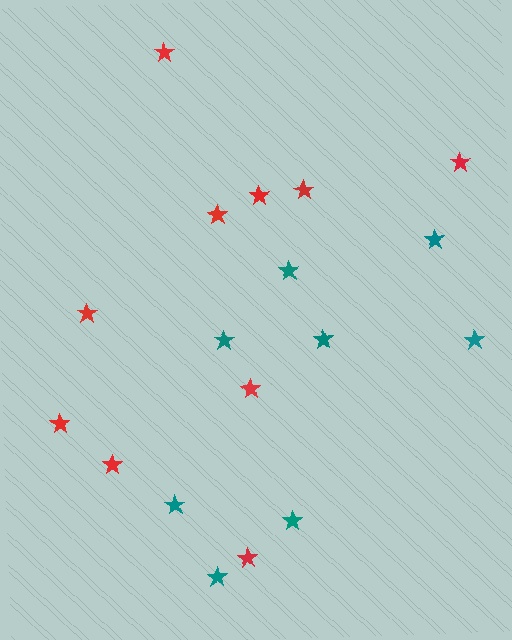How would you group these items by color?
There are 2 groups: one group of red stars (10) and one group of teal stars (8).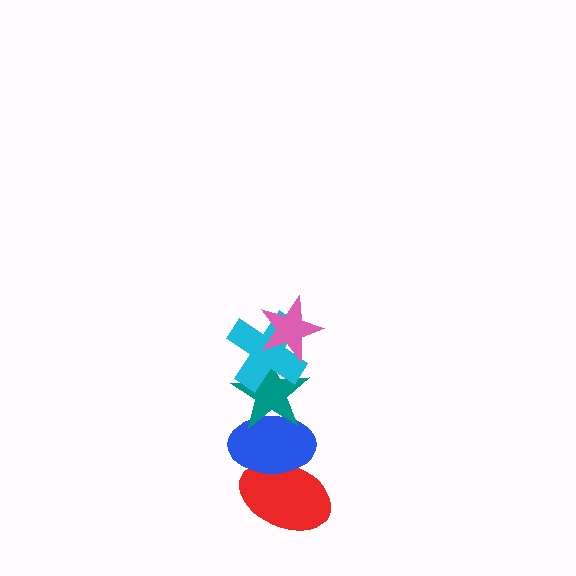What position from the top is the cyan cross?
The cyan cross is 2nd from the top.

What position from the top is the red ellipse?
The red ellipse is 5th from the top.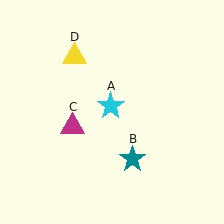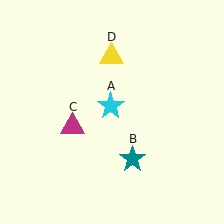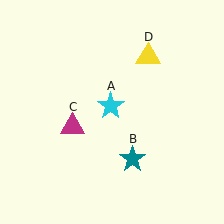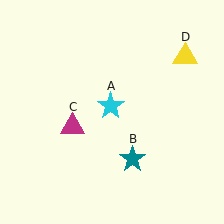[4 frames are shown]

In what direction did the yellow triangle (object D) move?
The yellow triangle (object D) moved right.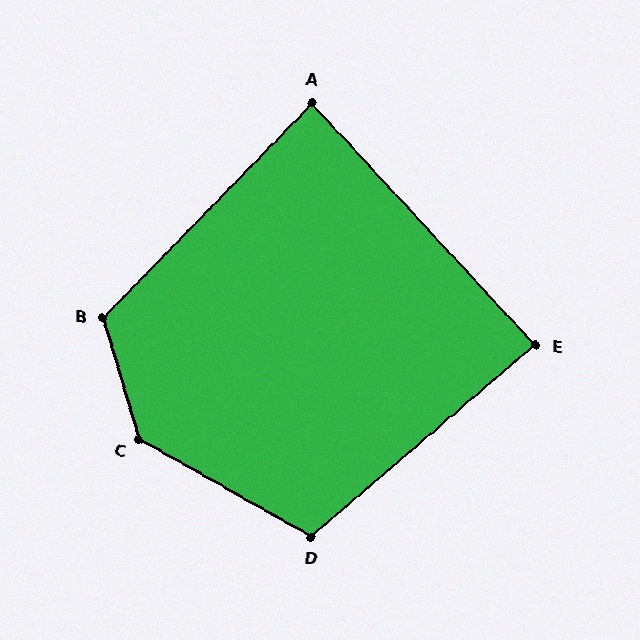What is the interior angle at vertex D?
Approximately 110 degrees (obtuse).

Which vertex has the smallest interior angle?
A, at approximately 87 degrees.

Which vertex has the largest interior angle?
C, at approximately 136 degrees.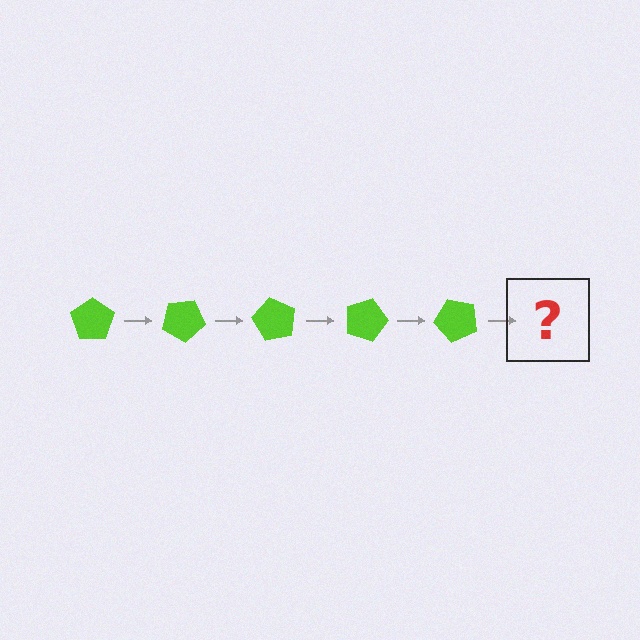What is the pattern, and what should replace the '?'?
The pattern is that the pentagon rotates 30 degrees each step. The '?' should be a lime pentagon rotated 150 degrees.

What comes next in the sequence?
The next element should be a lime pentagon rotated 150 degrees.